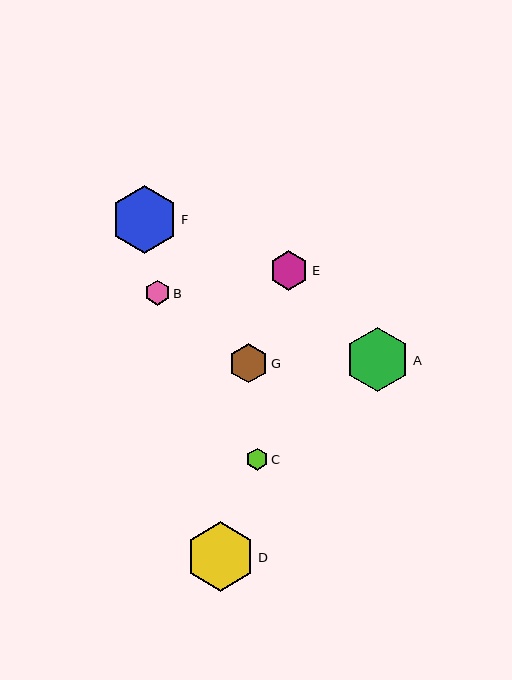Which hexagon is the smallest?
Hexagon C is the smallest with a size of approximately 22 pixels.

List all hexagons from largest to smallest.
From largest to smallest: D, F, A, E, G, B, C.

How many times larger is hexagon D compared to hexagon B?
Hexagon D is approximately 2.8 times the size of hexagon B.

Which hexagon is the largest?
Hexagon D is the largest with a size of approximately 69 pixels.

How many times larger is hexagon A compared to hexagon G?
Hexagon A is approximately 1.6 times the size of hexagon G.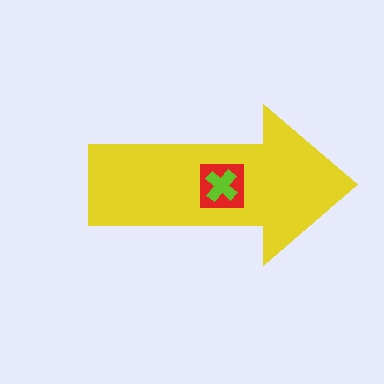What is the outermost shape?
The yellow arrow.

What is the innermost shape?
The lime cross.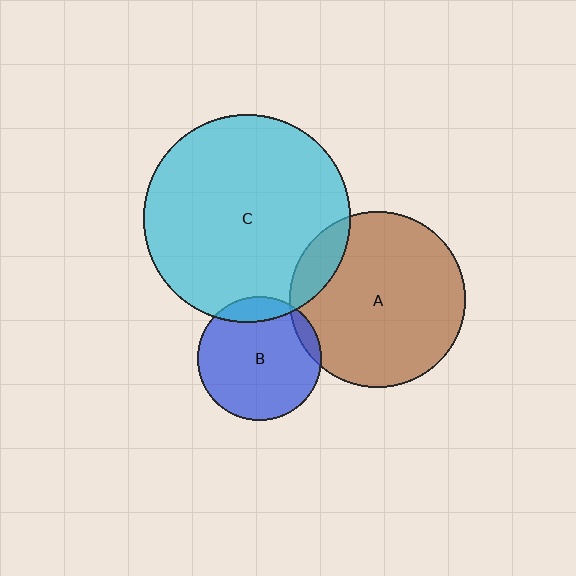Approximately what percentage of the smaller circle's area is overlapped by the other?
Approximately 5%.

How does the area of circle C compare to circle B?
Approximately 2.8 times.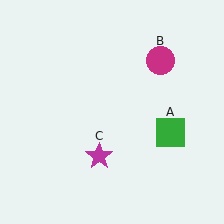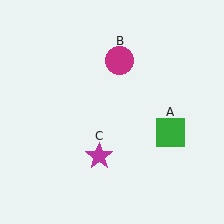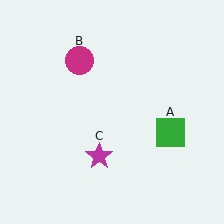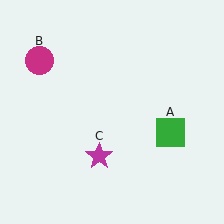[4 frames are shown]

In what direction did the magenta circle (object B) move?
The magenta circle (object B) moved left.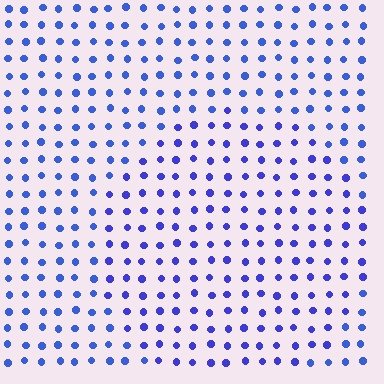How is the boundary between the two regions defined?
The boundary is defined purely by a slight shift in hue (about 16 degrees). Spacing, size, and orientation are identical on both sides.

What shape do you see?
I see a circle.